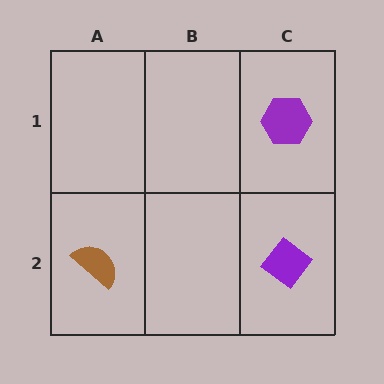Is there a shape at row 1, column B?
No, that cell is empty.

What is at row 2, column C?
A purple diamond.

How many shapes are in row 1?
1 shape.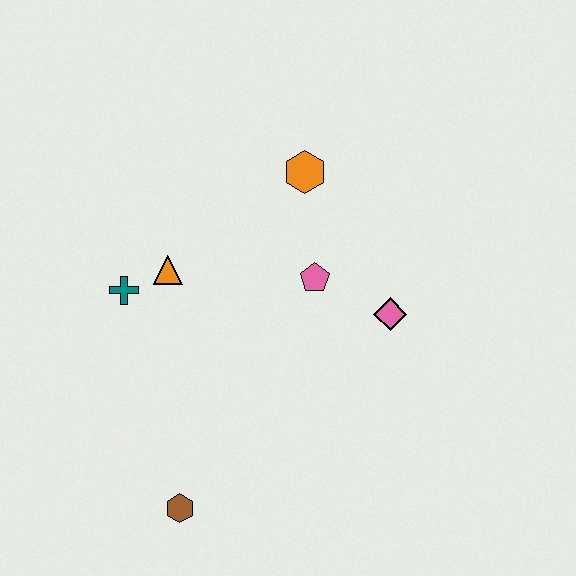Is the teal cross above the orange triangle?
No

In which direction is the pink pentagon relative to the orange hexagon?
The pink pentagon is below the orange hexagon.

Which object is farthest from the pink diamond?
The brown hexagon is farthest from the pink diamond.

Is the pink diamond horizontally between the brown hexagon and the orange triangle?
No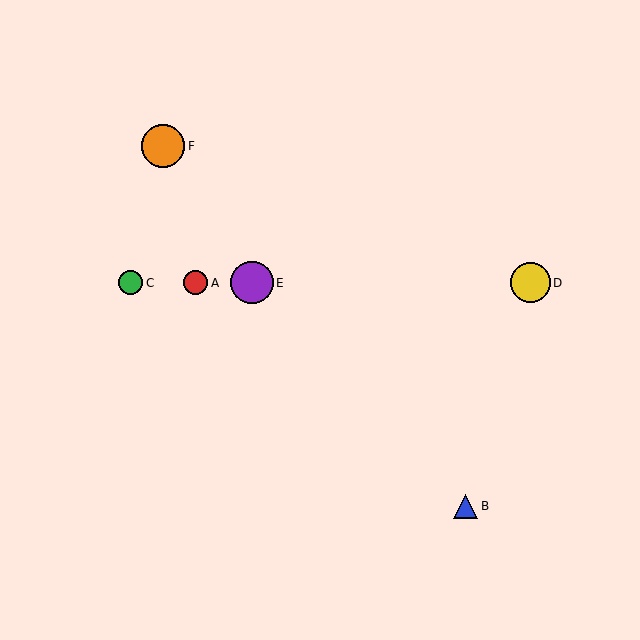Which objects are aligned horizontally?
Objects A, C, D, E are aligned horizontally.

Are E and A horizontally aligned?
Yes, both are at y≈283.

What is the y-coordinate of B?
Object B is at y≈506.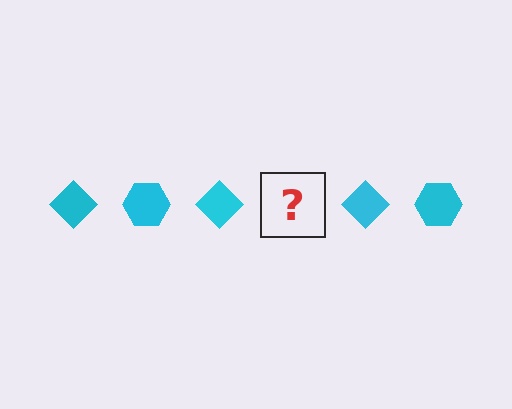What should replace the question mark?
The question mark should be replaced with a cyan hexagon.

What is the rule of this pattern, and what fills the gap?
The rule is that the pattern cycles through diamond, hexagon shapes in cyan. The gap should be filled with a cyan hexagon.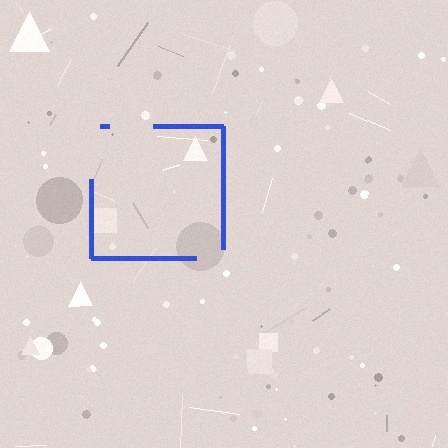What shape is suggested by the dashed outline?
The dashed outline suggests a square.